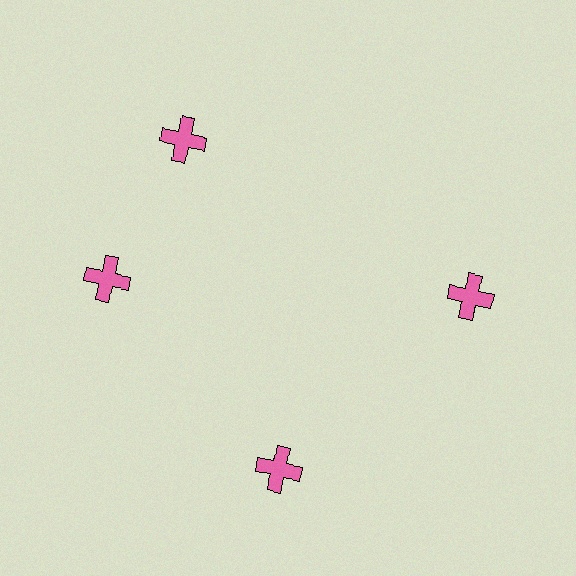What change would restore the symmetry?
The symmetry would be restored by rotating it back into even spacing with its neighbors so that all 4 crosses sit at equal angles and equal distance from the center.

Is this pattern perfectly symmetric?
No. The 4 pink crosses are arranged in a ring, but one element near the 12 o'clock position is rotated out of alignment along the ring, breaking the 4-fold rotational symmetry.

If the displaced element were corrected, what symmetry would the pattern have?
It would have 4-fold rotational symmetry — the pattern would map onto itself every 90 degrees.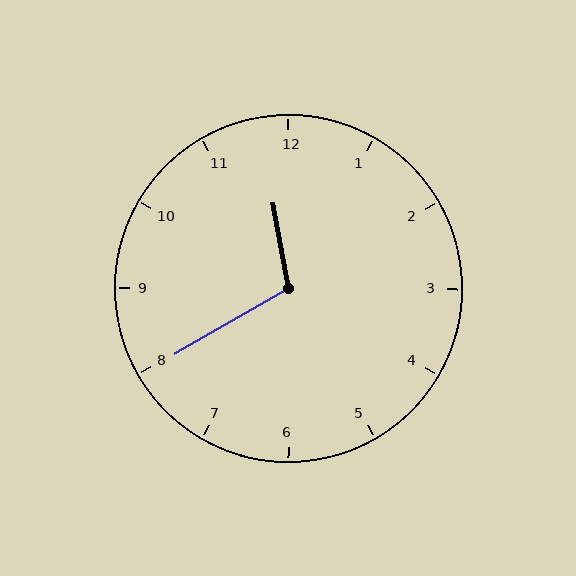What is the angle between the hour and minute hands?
Approximately 110 degrees.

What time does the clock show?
11:40.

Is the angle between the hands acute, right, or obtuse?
It is obtuse.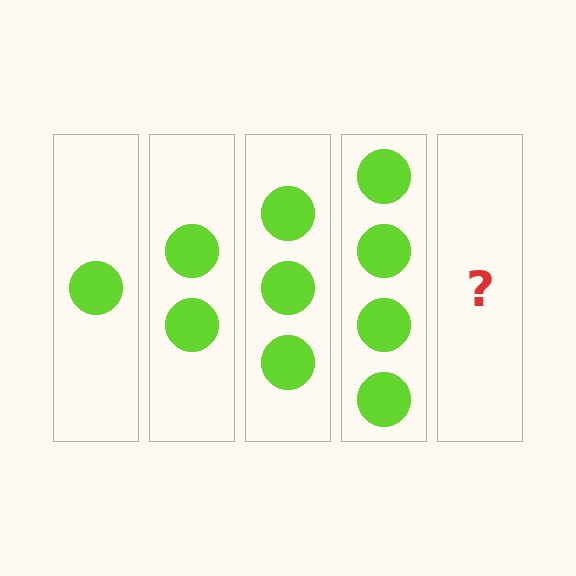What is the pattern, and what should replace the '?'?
The pattern is that each step adds one more circle. The '?' should be 5 circles.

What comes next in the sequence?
The next element should be 5 circles.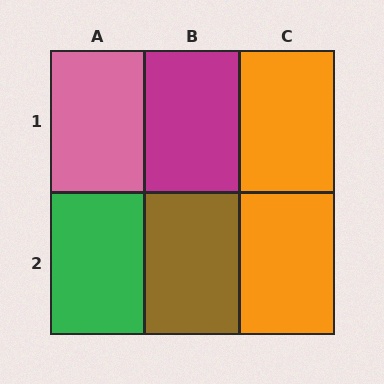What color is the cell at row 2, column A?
Green.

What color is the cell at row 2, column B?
Brown.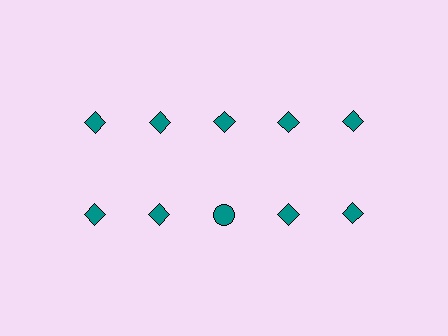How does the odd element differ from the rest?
It has a different shape: circle instead of diamond.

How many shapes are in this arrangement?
There are 10 shapes arranged in a grid pattern.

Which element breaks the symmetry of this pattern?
The teal circle in the second row, center column breaks the symmetry. All other shapes are teal diamonds.